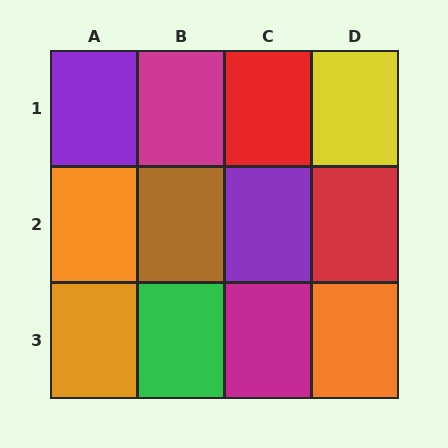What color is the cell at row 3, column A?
Orange.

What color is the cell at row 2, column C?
Purple.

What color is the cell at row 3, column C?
Magenta.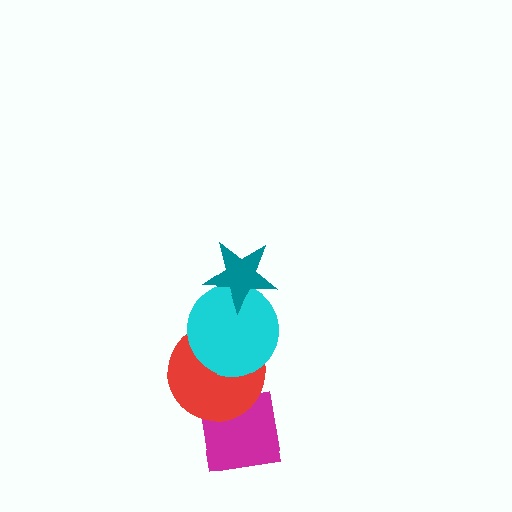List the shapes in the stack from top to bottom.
From top to bottom: the teal star, the cyan circle, the red circle, the magenta square.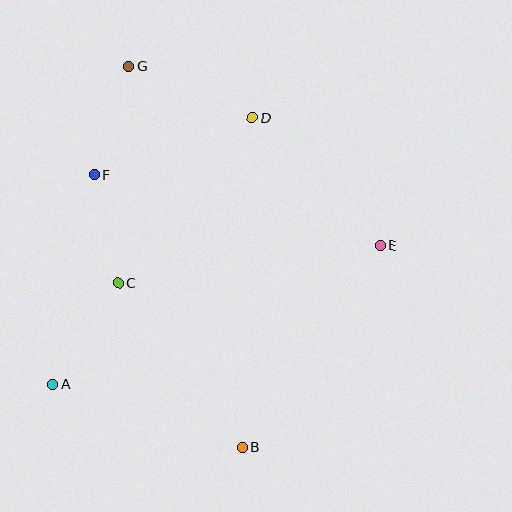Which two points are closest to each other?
Points C and F are closest to each other.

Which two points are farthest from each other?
Points B and G are farthest from each other.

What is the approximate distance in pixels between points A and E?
The distance between A and E is approximately 356 pixels.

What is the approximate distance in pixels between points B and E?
The distance between B and E is approximately 244 pixels.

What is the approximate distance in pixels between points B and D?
The distance between B and D is approximately 329 pixels.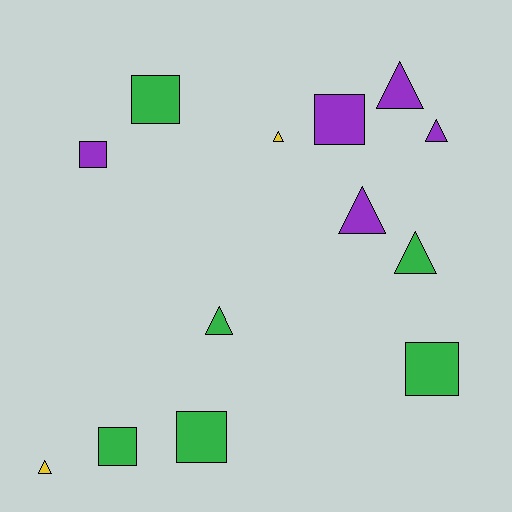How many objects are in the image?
There are 13 objects.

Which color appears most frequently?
Green, with 6 objects.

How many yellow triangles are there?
There are 2 yellow triangles.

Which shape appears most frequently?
Triangle, with 7 objects.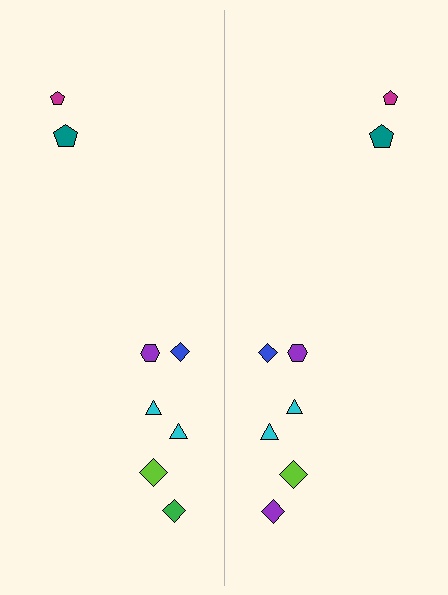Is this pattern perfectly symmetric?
No, the pattern is not perfectly symmetric. The purple diamond on the right side breaks the symmetry — its mirror counterpart is green.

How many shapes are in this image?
There are 16 shapes in this image.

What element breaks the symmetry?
The purple diamond on the right side breaks the symmetry — its mirror counterpart is green.